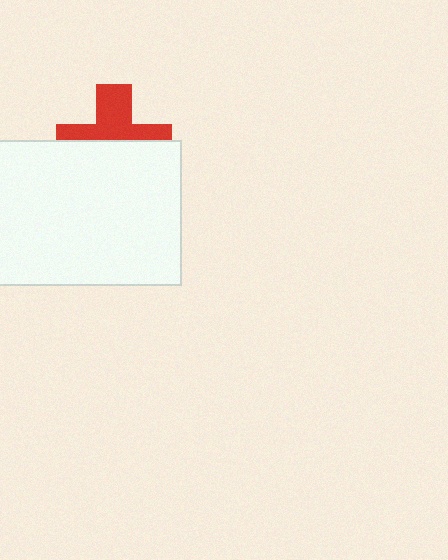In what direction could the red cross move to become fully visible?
The red cross could move up. That would shift it out from behind the white rectangle entirely.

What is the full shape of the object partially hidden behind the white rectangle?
The partially hidden object is a red cross.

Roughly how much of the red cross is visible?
About half of it is visible (roughly 47%).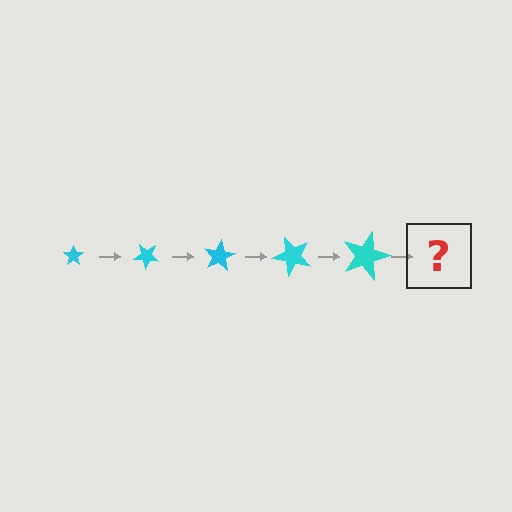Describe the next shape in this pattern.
It should be a star, larger than the previous one and rotated 200 degrees from the start.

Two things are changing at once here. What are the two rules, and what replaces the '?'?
The two rules are that the star grows larger each step and it rotates 40 degrees each step. The '?' should be a star, larger than the previous one and rotated 200 degrees from the start.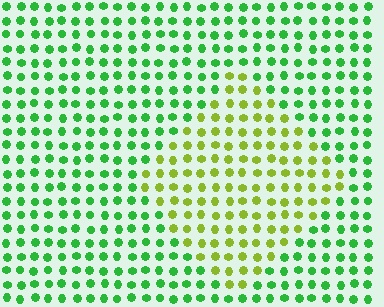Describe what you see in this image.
The image is filled with small green elements in a uniform arrangement. A diamond-shaped region is visible where the elements are tinted to a slightly different hue, forming a subtle color boundary.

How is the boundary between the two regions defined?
The boundary is defined purely by a slight shift in hue (about 46 degrees). Spacing, size, and orientation are identical on both sides.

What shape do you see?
I see a diamond.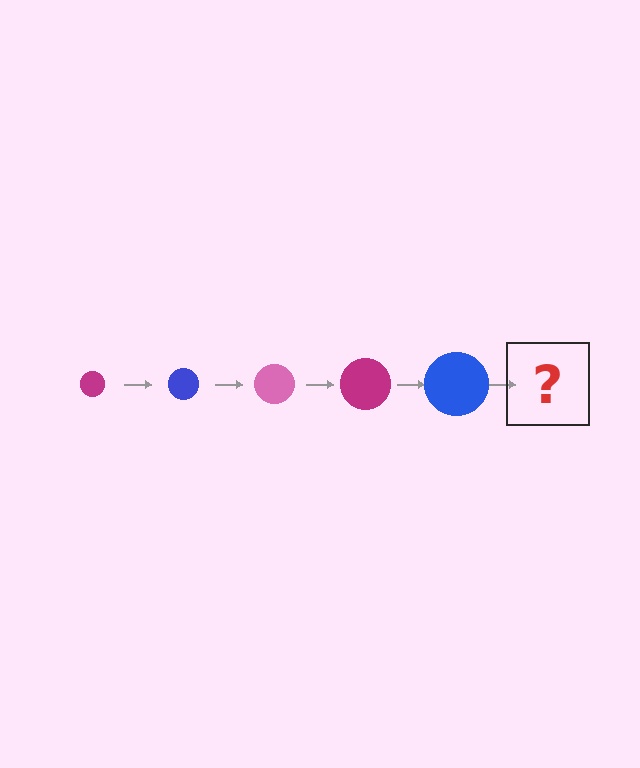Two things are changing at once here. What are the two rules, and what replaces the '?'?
The two rules are that the circle grows larger each step and the color cycles through magenta, blue, and pink. The '?' should be a pink circle, larger than the previous one.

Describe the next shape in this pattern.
It should be a pink circle, larger than the previous one.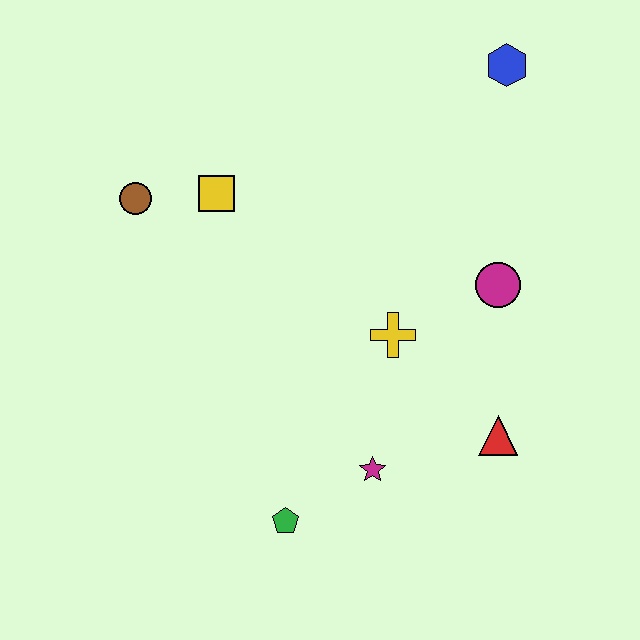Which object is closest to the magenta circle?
The yellow cross is closest to the magenta circle.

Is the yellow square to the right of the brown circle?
Yes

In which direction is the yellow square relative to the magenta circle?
The yellow square is to the left of the magenta circle.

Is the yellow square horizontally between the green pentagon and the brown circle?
Yes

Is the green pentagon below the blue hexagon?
Yes